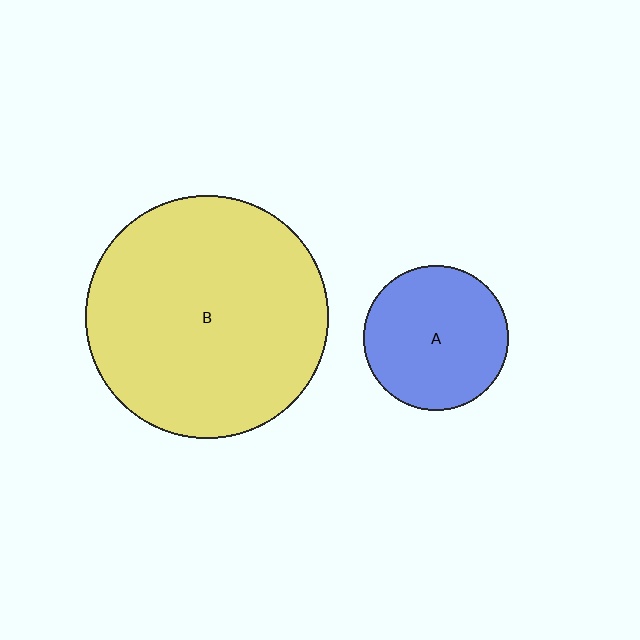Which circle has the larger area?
Circle B (yellow).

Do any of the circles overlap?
No, none of the circles overlap.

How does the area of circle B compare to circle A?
Approximately 2.8 times.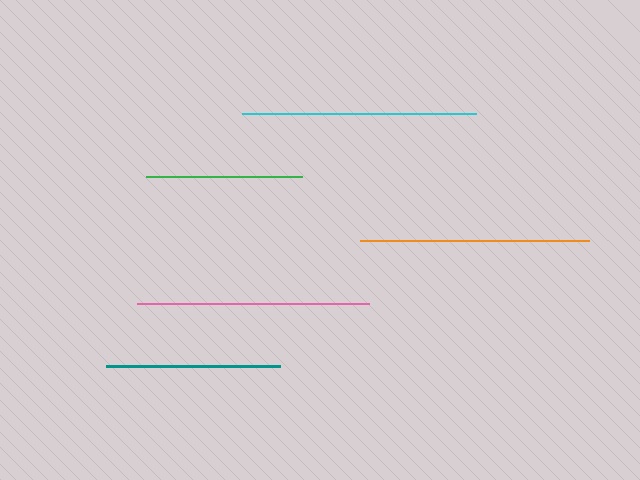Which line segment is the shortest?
The green line is the shortest at approximately 156 pixels.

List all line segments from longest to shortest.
From longest to shortest: cyan, pink, orange, teal, green.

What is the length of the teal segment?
The teal segment is approximately 174 pixels long.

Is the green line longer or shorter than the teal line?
The teal line is longer than the green line.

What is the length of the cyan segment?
The cyan segment is approximately 234 pixels long.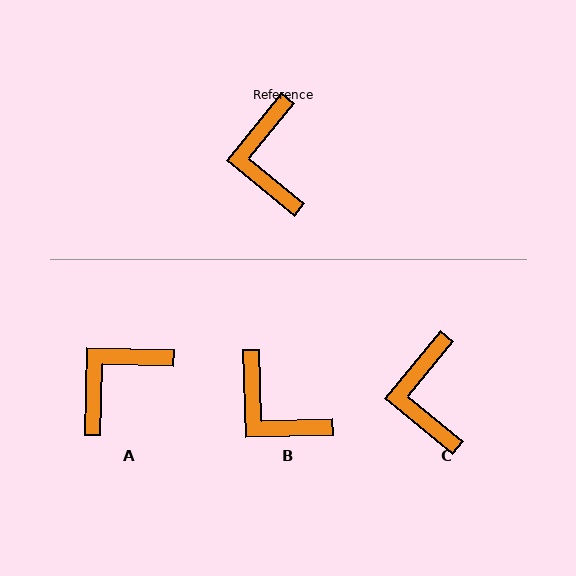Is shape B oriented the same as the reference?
No, it is off by about 41 degrees.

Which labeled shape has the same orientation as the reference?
C.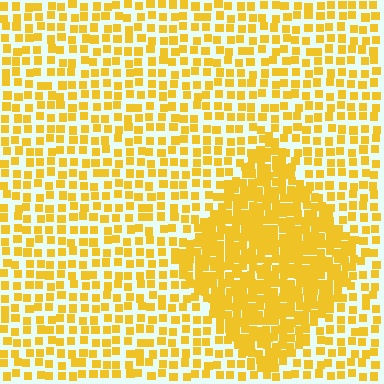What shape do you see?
I see a diamond.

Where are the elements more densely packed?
The elements are more densely packed inside the diamond boundary.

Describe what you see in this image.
The image contains small yellow elements arranged at two different densities. A diamond-shaped region is visible where the elements are more densely packed than the surrounding area.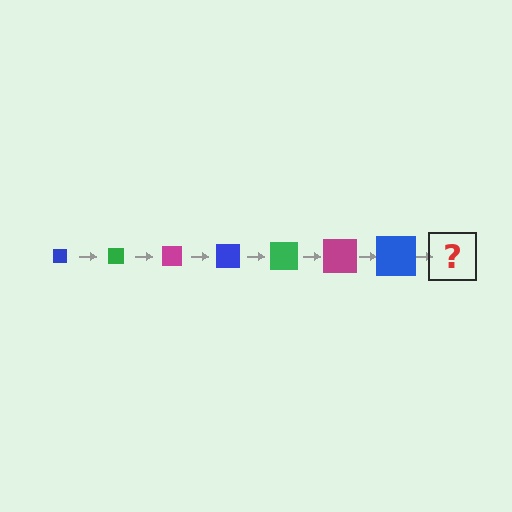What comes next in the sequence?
The next element should be a green square, larger than the previous one.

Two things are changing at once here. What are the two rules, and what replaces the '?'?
The two rules are that the square grows larger each step and the color cycles through blue, green, and magenta. The '?' should be a green square, larger than the previous one.